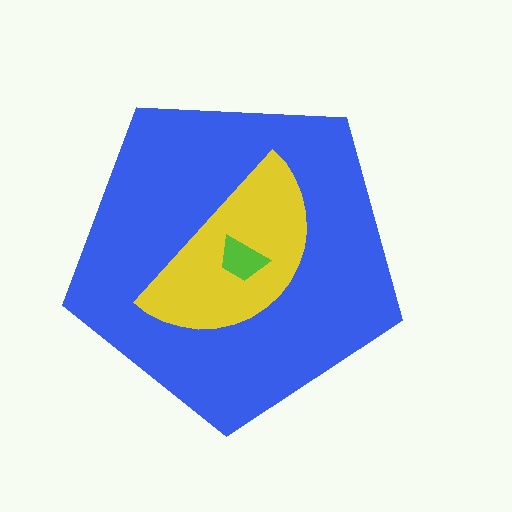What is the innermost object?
The lime trapezoid.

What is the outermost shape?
The blue pentagon.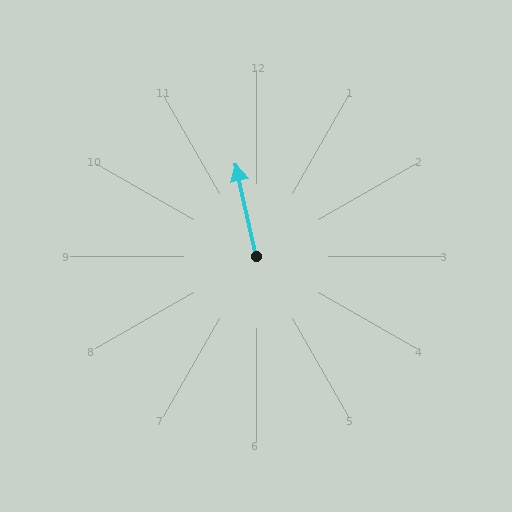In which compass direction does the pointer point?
North.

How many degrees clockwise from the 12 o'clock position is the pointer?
Approximately 347 degrees.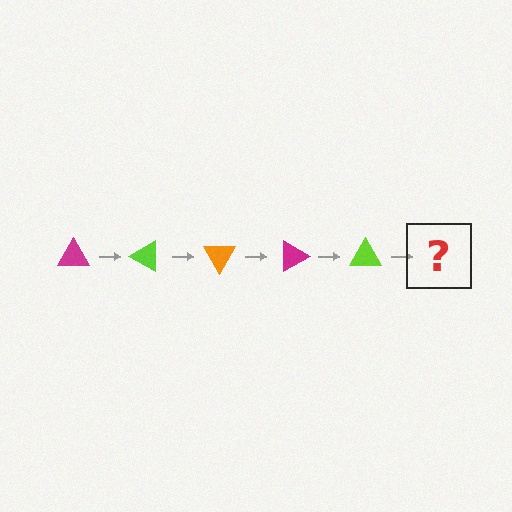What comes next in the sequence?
The next element should be an orange triangle, rotated 150 degrees from the start.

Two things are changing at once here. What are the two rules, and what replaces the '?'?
The two rules are that it rotates 30 degrees each step and the color cycles through magenta, lime, and orange. The '?' should be an orange triangle, rotated 150 degrees from the start.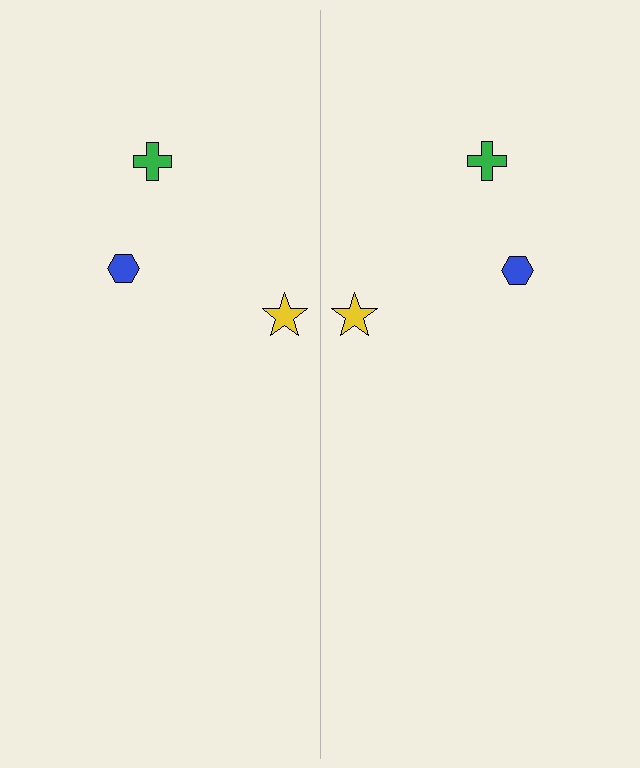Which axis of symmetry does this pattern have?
The pattern has a vertical axis of symmetry running through the center of the image.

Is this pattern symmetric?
Yes, this pattern has bilateral (reflection) symmetry.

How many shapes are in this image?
There are 6 shapes in this image.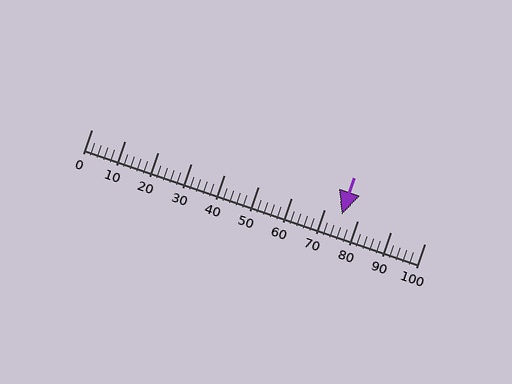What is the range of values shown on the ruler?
The ruler shows values from 0 to 100.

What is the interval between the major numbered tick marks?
The major tick marks are spaced 10 units apart.